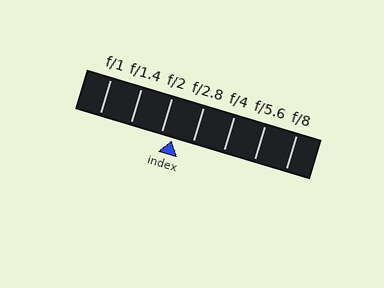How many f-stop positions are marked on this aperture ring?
There are 7 f-stop positions marked.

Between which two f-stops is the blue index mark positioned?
The index mark is between f/2 and f/2.8.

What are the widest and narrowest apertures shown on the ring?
The widest aperture shown is f/1 and the narrowest is f/8.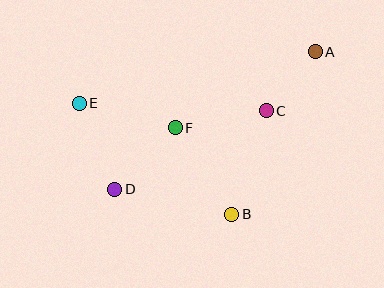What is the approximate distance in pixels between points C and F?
The distance between C and F is approximately 93 pixels.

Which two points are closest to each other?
Points A and C are closest to each other.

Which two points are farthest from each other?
Points A and D are farthest from each other.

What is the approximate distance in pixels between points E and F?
The distance between E and F is approximately 99 pixels.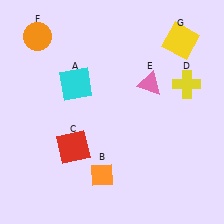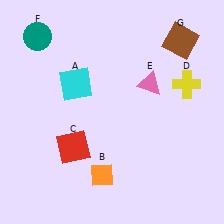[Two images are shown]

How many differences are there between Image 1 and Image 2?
There are 2 differences between the two images.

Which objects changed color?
F changed from orange to teal. G changed from yellow to brown.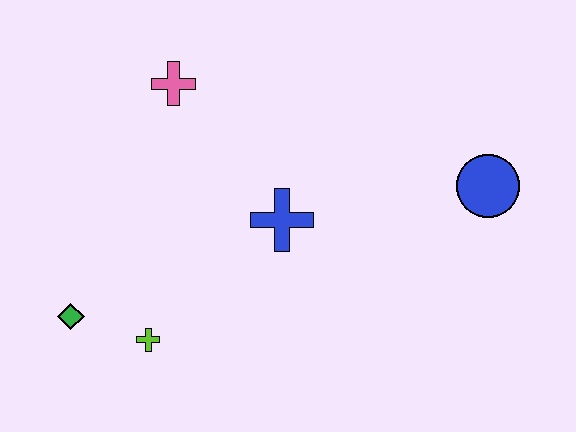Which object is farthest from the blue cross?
The green diamond is farthest from the blue cross.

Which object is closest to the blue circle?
The blue cross is closest to the blue circle.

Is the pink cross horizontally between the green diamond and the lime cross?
No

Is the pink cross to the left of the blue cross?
Yes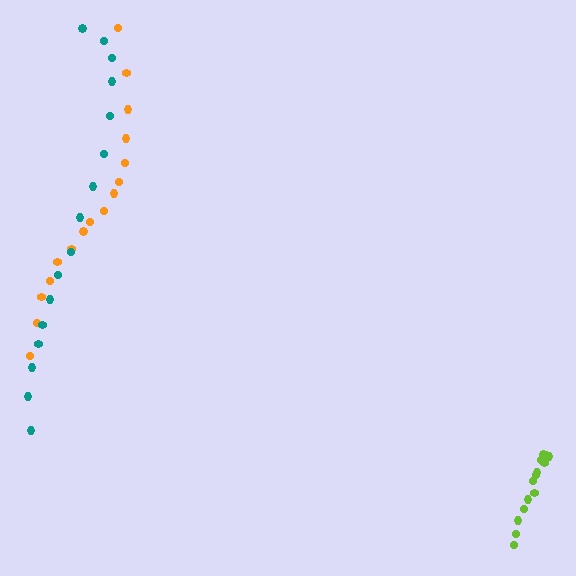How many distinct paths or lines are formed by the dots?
There are 3 distinct paths.